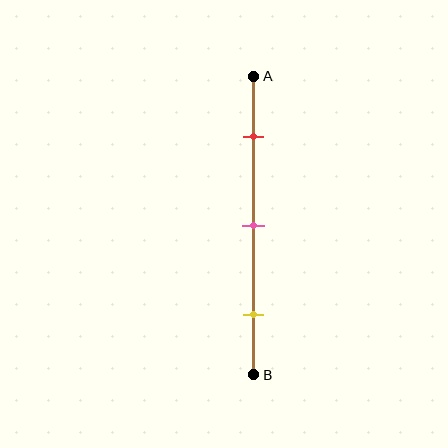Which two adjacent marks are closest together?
The red and pink marks are the closest adjacent pair.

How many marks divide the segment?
There are 3 marks dividing the segment.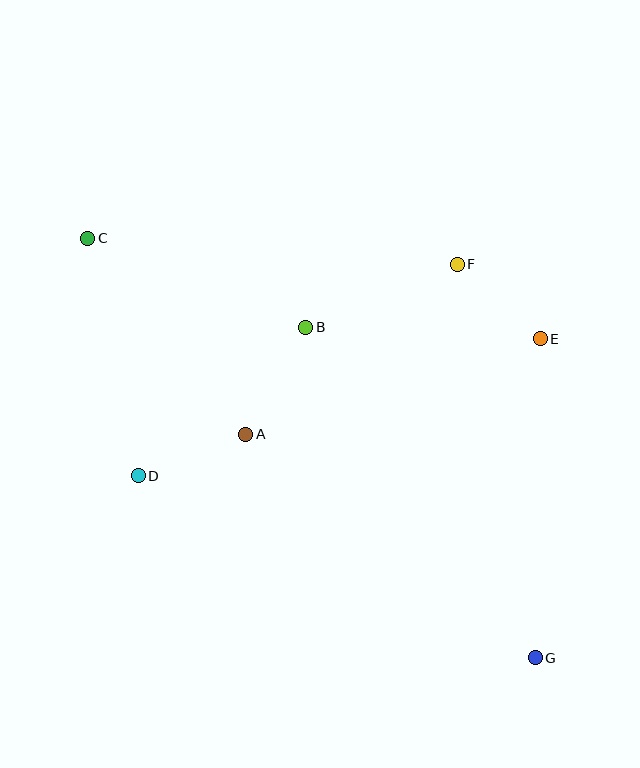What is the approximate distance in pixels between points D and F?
The distance between D and F is approximately 383 pixels.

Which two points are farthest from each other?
Points C and G are farthest from each other.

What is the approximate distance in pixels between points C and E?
The distance between C and E is approximately 464 pixels.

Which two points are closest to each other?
Points E and F are closest to each other.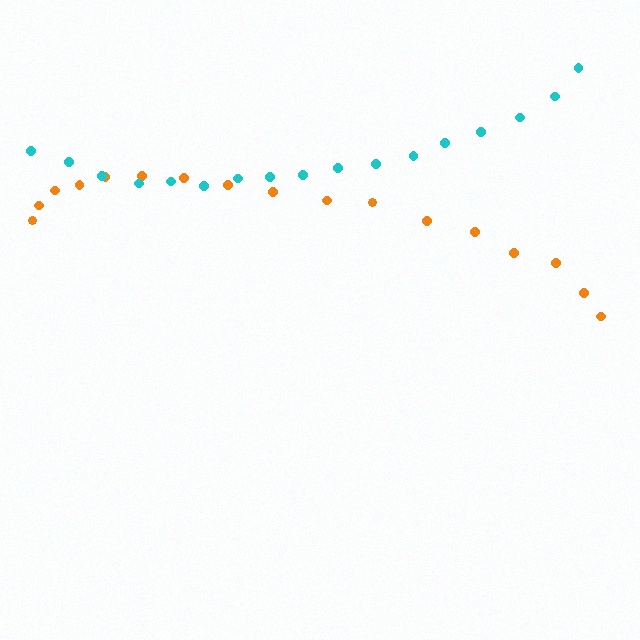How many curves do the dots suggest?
There are 2 distinct paths.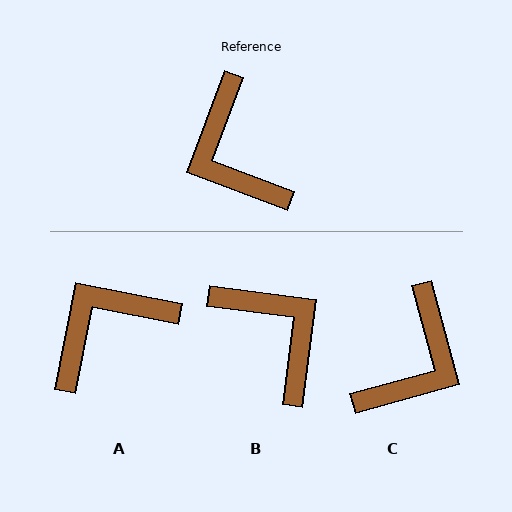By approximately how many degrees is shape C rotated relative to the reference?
Approximately 126 degrees counter-clockwise.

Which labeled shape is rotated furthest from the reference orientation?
B, about 167 degrees away.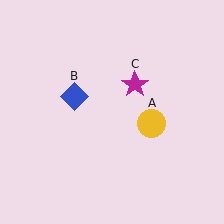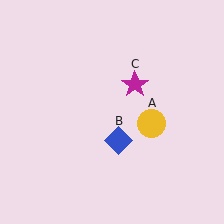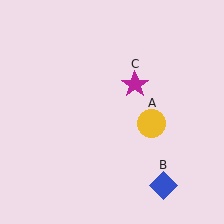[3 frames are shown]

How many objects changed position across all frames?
1 object changed position: blue diamond (object B).